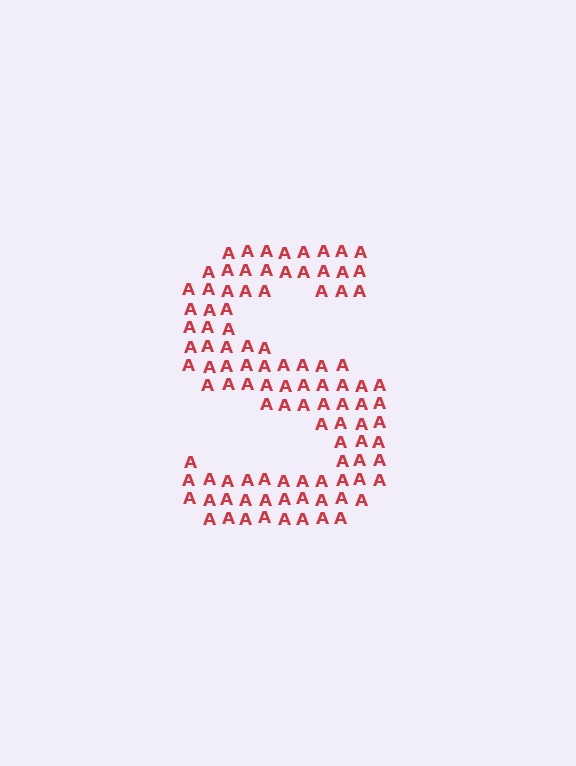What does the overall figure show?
The overall figure shows the letter S.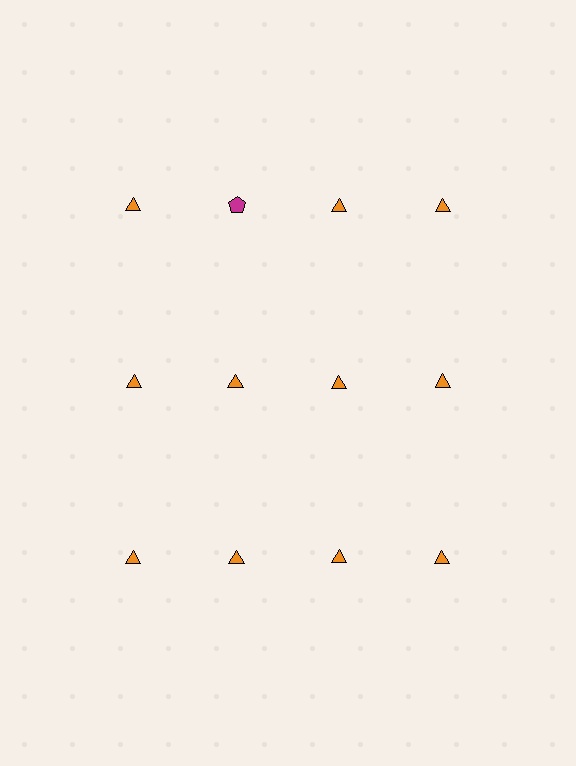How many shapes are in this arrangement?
There are 12 shapes arranged in a grid pattern.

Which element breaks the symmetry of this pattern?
The magenta pentagon in the top row, second from left column breaks the symmetry. All other shapes are orange triangles.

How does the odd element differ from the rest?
It differs in both color (magenta instead of orange) and shape (pentagon instead of triangle).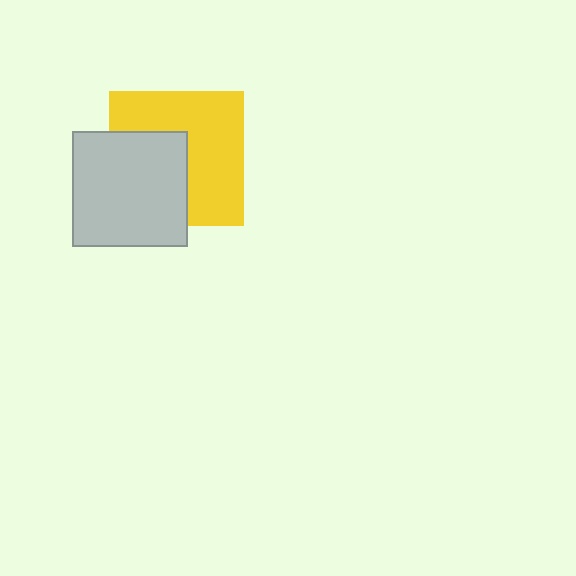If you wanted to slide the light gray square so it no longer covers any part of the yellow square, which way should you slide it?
Slide it left — that is the most direct way to separate the two shapes.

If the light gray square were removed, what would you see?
You would see the complete yellow square.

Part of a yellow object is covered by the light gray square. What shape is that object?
It is a square.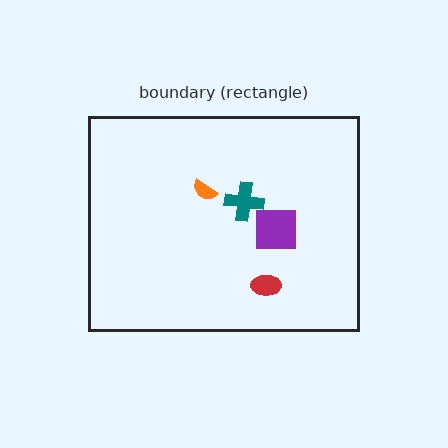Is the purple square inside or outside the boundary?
Inside.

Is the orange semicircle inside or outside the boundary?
Inside.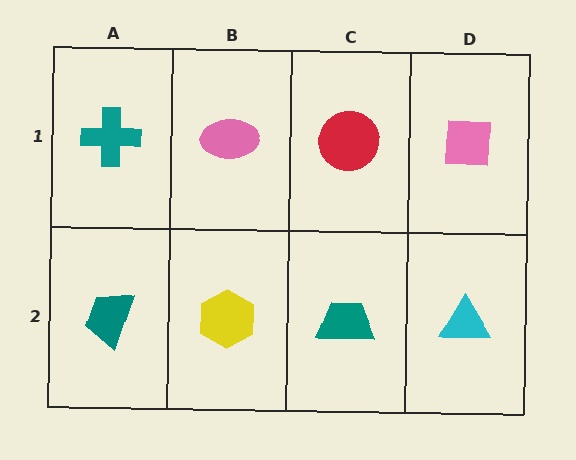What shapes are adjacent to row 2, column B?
A pink ellipse (row 1, column B), a teal trapezoid (row 2, column A), a teal trapezoid (row 2, column C).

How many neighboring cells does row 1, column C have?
3.